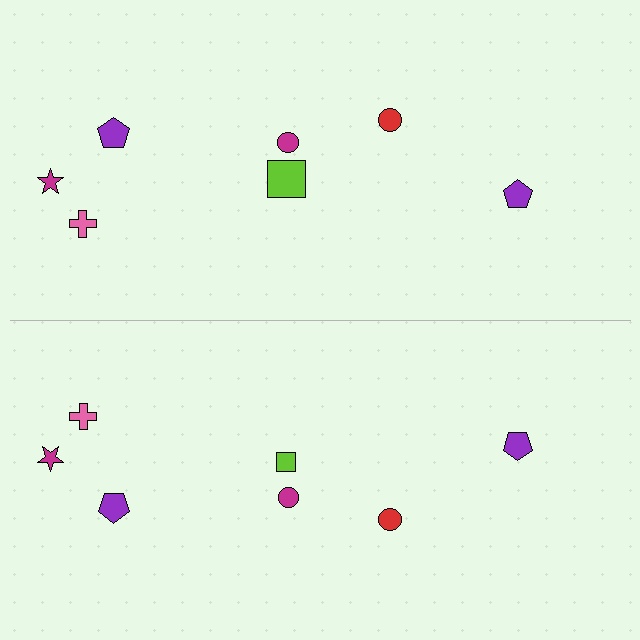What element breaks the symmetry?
The lime square on the bottom side has a different size than its mirror counterpart.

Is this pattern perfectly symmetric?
No, the pattern is not perfectly symmetric. The lime square on the bottom side has a different size than its mirror counterpart.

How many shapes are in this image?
There are 14 shapes in this image.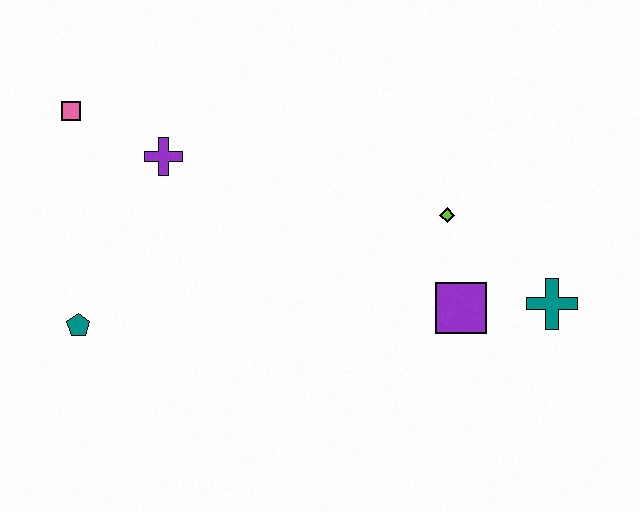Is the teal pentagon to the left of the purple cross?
Yes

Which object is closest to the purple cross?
The pink square is closest to the purple cross.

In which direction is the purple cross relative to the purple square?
The purple cross is to the left of the purple square.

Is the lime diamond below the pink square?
Yes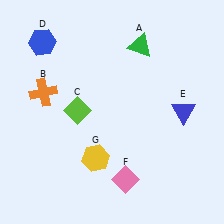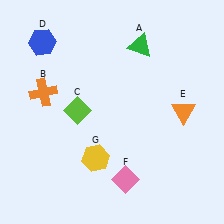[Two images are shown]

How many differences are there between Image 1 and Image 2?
There is 1 difference between the two images.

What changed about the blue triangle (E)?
In Image 1, E is blue. In Image 2, it changed to orange.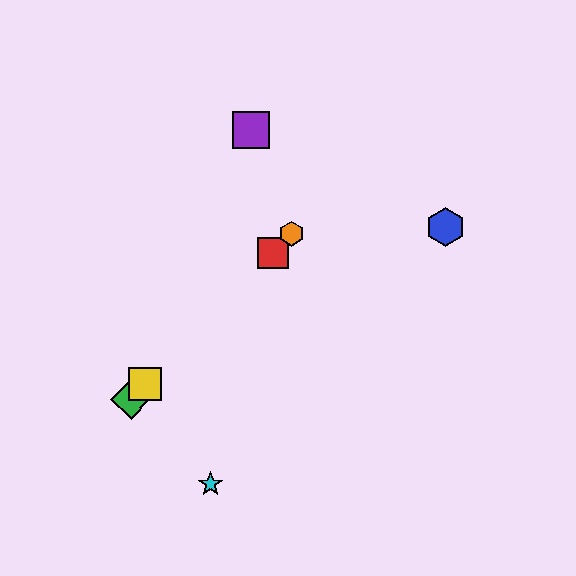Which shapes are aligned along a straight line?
The red square, the green diamond, the yellow square, the orange hexagon are aligned along a straight line.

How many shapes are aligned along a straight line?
4 shapes (the red square, the green diamond, the yellow square, the orange hexagon) are aligned along a straight line.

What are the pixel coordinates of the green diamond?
The green diamond is at (131, 399).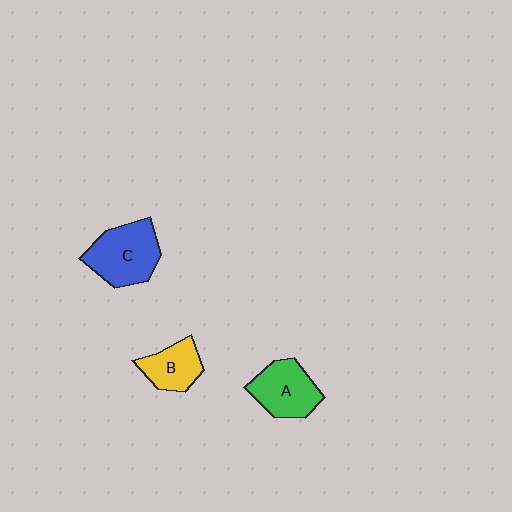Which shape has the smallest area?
Shape B (yellow).